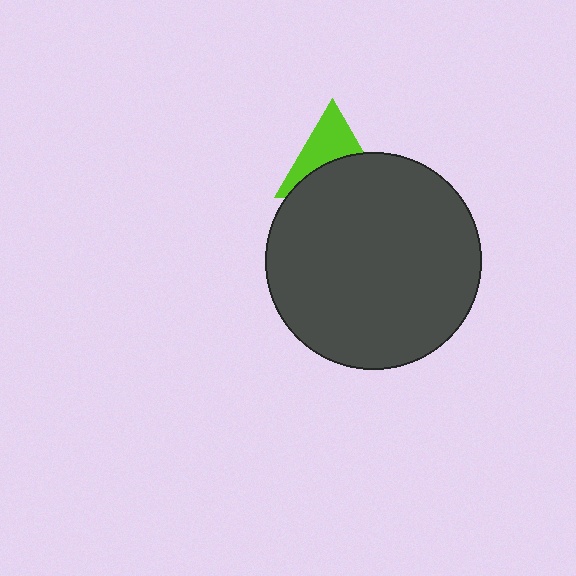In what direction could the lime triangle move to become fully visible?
The lime triangle could move up. That would shift it out from behind the dark gray circle entirely.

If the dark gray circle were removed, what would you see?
You would see the complete lime triangle.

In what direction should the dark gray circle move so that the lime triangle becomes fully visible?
The dark gray circle should move down. That is the shortest direction to clear the overlap and leave the lime triangle fully visible.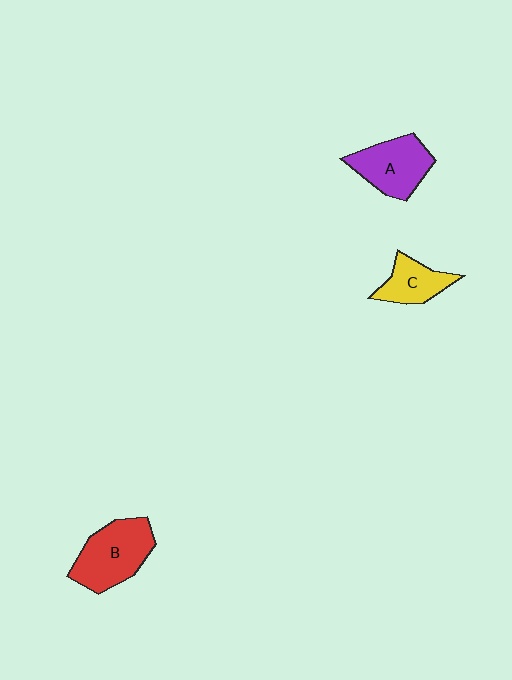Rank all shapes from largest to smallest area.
From largest to smallest: B (red), A (purple), C (yellow).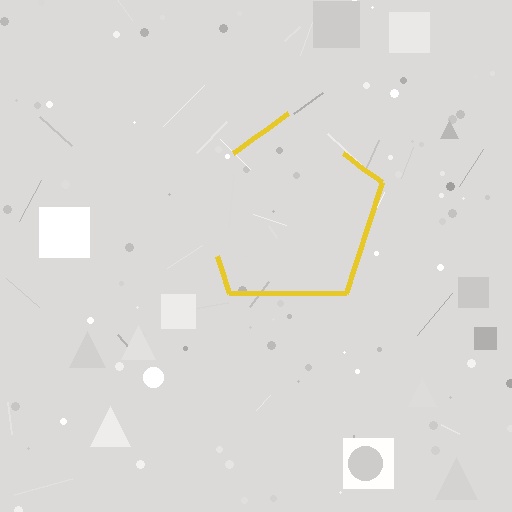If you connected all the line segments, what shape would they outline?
They would outline a pentagon.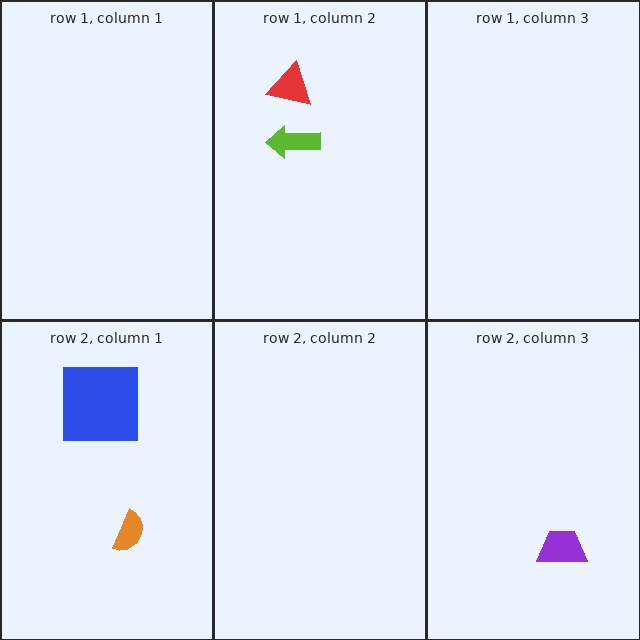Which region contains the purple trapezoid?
The row 2, column 3 region.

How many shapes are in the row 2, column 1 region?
2.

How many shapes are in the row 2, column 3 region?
1.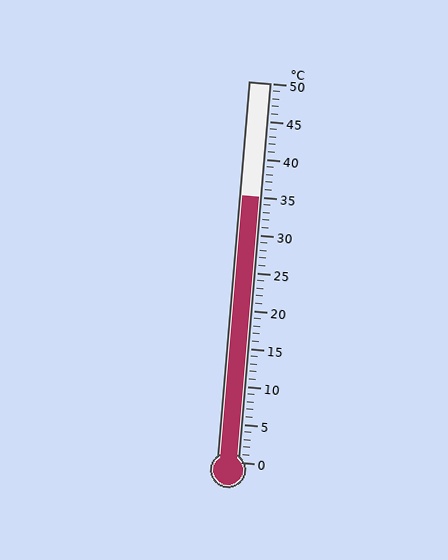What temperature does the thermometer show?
The thermometer shows approximately 35°C.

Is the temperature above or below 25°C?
The temperature is above 25°C.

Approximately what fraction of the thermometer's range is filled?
The thermometer is filled to approximately 70% of its range.